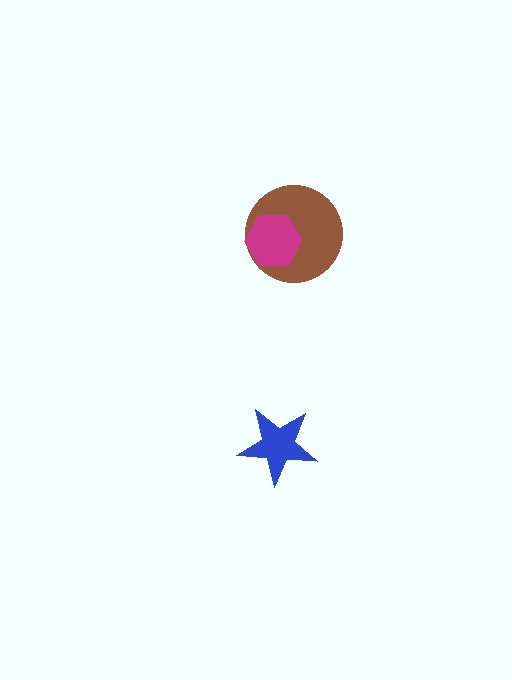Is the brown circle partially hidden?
Yes, it is partially covered by another shape.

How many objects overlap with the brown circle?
1 object overlaps with the brown circle.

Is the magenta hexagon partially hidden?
No, no other shape covers it.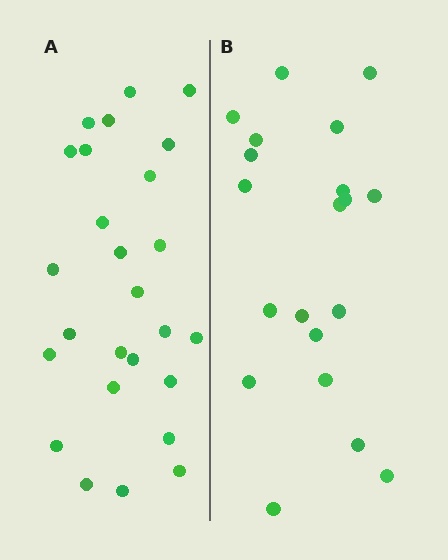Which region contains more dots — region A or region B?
Region A (the left region) has more dots.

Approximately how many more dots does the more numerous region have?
Region A has about 6 more dots than region B.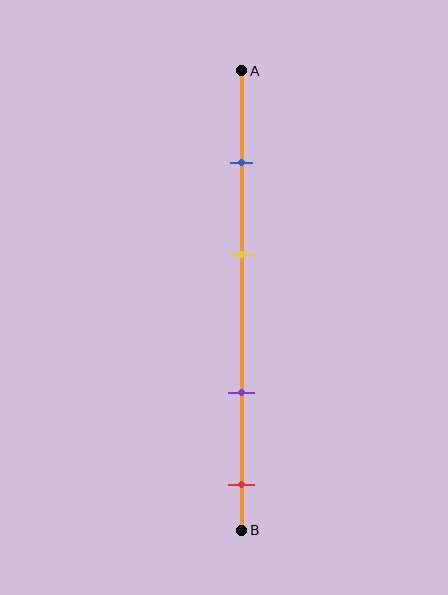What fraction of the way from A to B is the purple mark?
The purple mark is approximately 70% (0.7) of the way from A to B.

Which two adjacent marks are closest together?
The blue and yellow marks are the closest adjacent pair.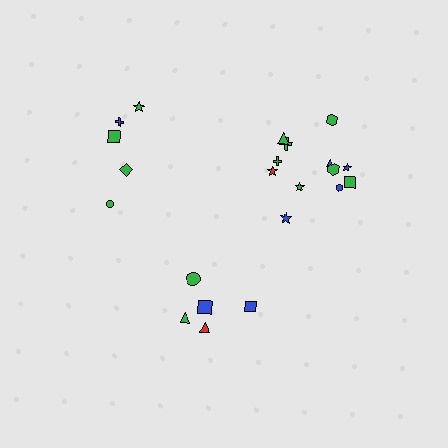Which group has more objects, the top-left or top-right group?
The top-right group.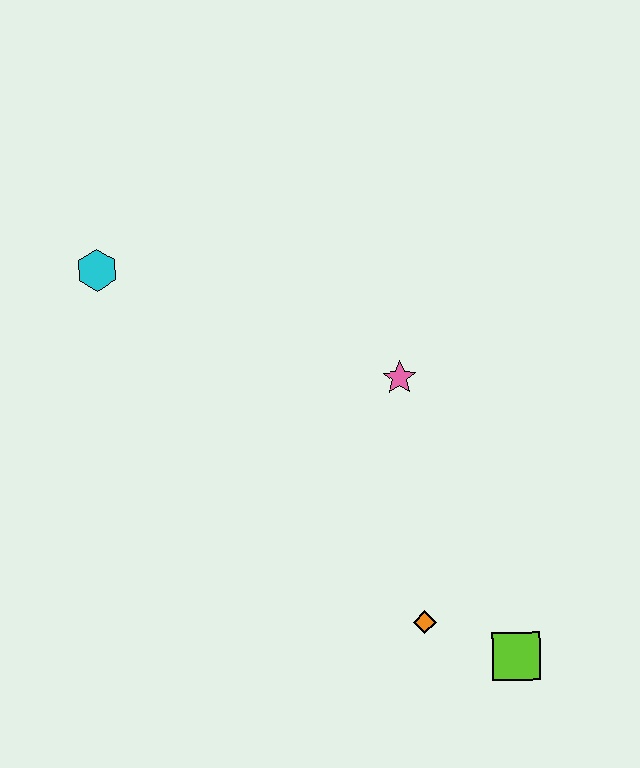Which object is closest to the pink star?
The orange diamond is closest to the pink star.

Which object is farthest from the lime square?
The cyan hexagon is farthest from the lime square.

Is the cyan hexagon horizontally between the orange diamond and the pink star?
No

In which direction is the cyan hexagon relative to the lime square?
The cyan hexagon is to the left of the lime square.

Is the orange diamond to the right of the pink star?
Yes